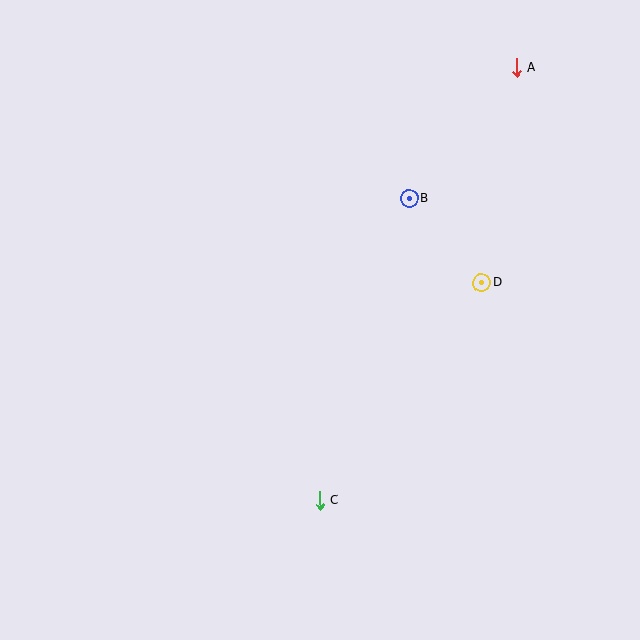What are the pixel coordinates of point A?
Point A is at (517, 68).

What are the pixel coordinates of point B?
Point B is at (409, 198).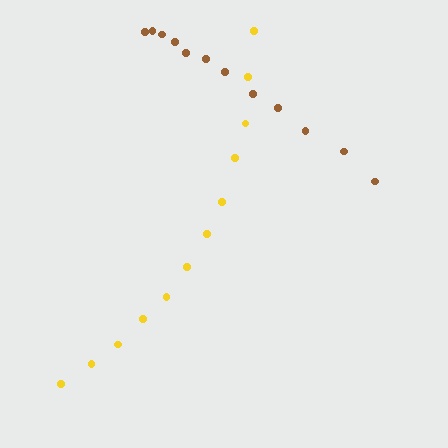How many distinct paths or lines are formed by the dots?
There are 2 distinct paths.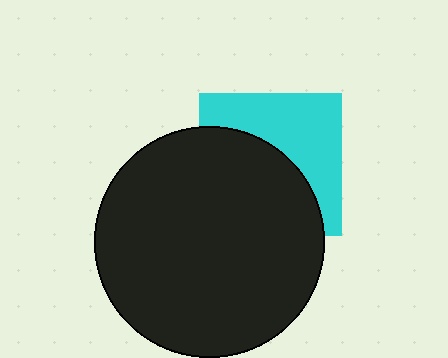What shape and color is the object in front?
The object in front is a black circle.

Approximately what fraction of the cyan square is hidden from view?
Roughly 54% of the cyan square is hidden behind the black circle.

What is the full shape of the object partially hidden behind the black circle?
The partially hidden object is a cyan square.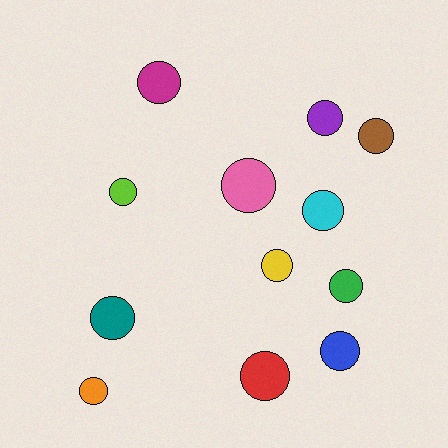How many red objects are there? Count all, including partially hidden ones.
There is 1 red object.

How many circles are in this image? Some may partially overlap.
There are 12 circles.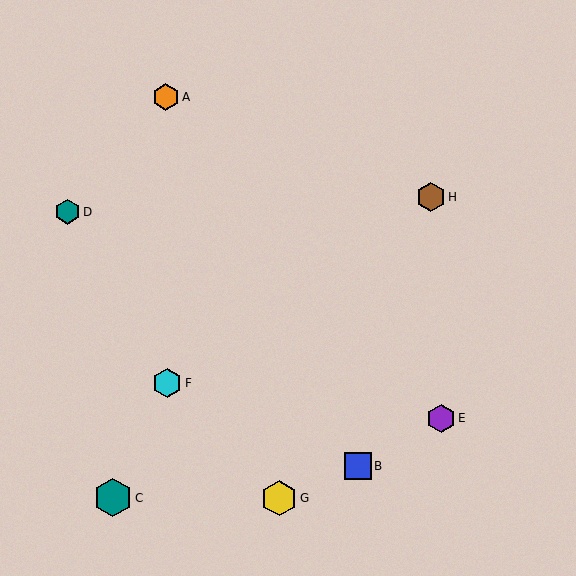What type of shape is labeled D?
Shape D is a teal hexagon.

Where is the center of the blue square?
The center of the blue square is at (358, 466).